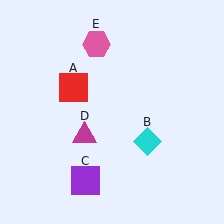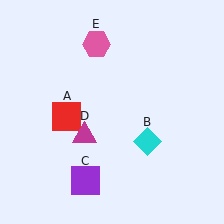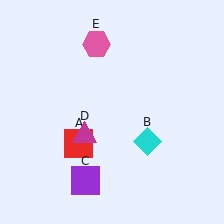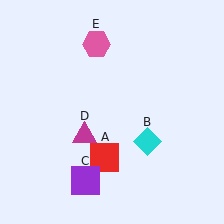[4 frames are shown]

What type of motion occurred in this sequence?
The red square (object A) rotated counterclockwise around the center of the scene.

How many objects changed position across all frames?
1 object changed position: red square (object A).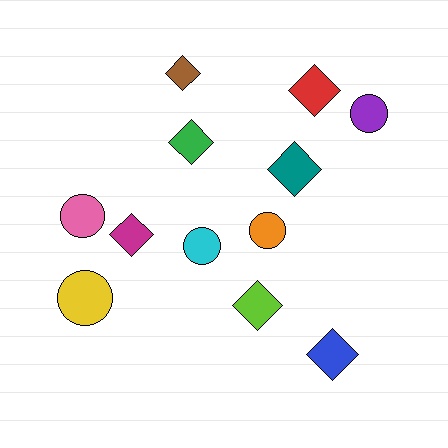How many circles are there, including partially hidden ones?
There are 5 circles.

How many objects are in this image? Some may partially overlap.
There are 12 objects.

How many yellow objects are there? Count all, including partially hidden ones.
There is 1 yellow object.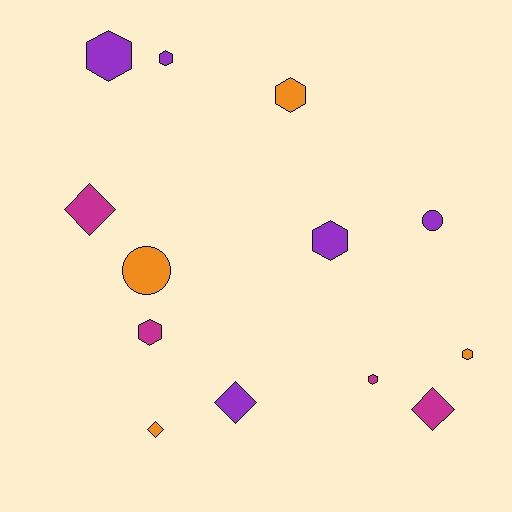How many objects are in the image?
There are 13 objects.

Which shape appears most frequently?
Hexagon, with 7 objects.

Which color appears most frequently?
Purple, with 5 objects.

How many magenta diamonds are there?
There are 2 magenta diamonds.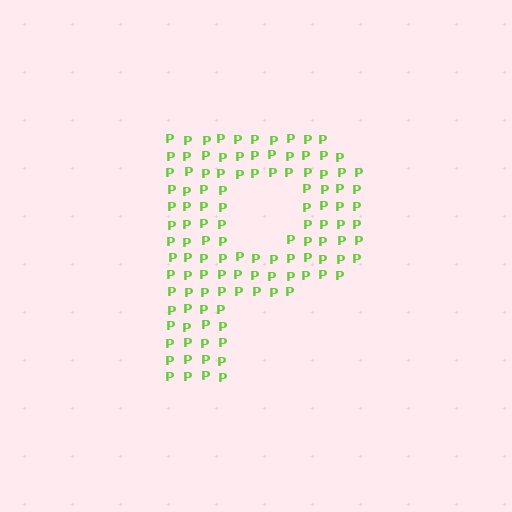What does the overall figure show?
The overall figure shows the letter P.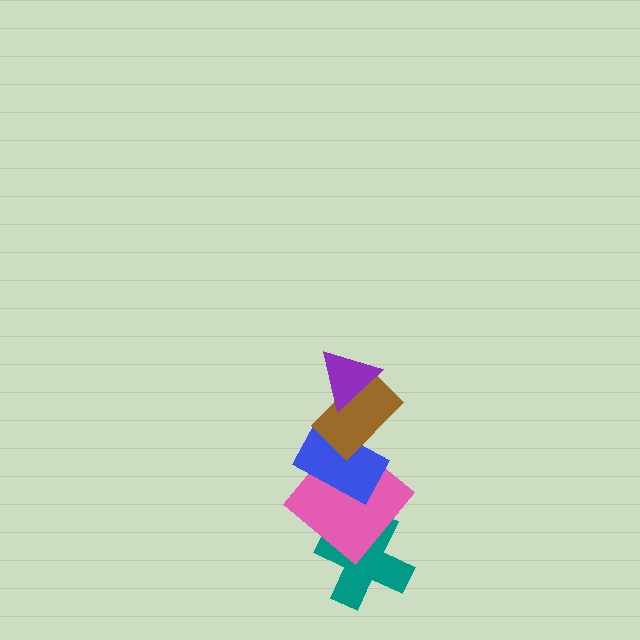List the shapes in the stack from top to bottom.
From top to bottom: the purple triangle, the brown rectangle, the blue rectangle, the pink diamond, the teal cross.